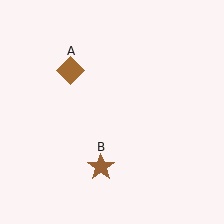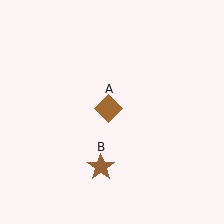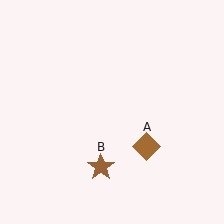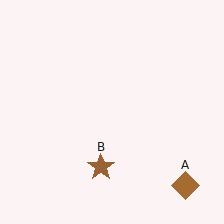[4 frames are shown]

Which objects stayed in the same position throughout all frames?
Brown star (object B) remained stationary.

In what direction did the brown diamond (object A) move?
The brown diamond (object A) moved down and to the right.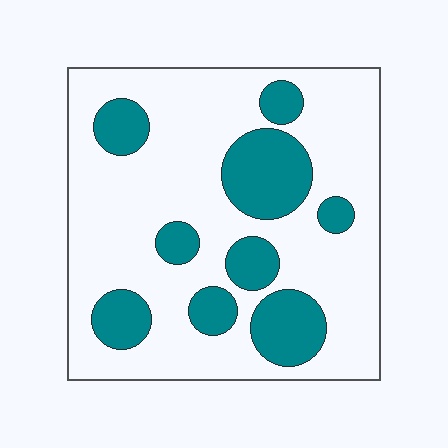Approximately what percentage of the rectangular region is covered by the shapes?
Approximately 25%.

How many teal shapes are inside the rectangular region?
9.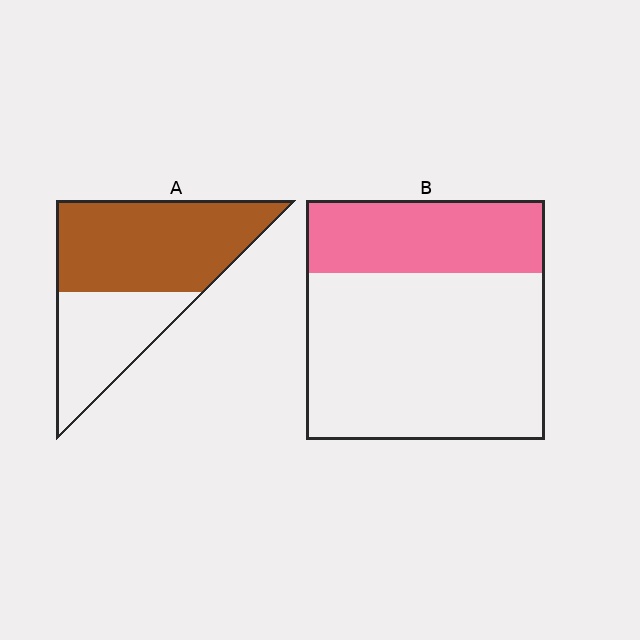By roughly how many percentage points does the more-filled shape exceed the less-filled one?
By roughly 30 percentage points (A over B).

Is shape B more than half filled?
No.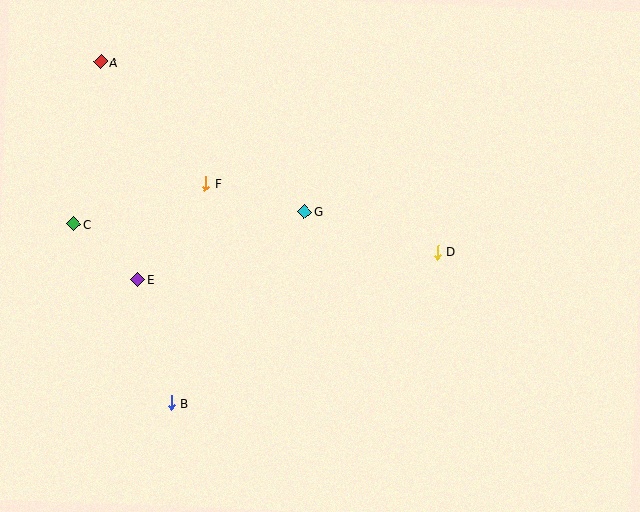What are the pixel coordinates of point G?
Point G is at (304, 211).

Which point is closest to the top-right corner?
Point D is closest to the top-right corner.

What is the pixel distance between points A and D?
The distance between A and D is 387 pixels.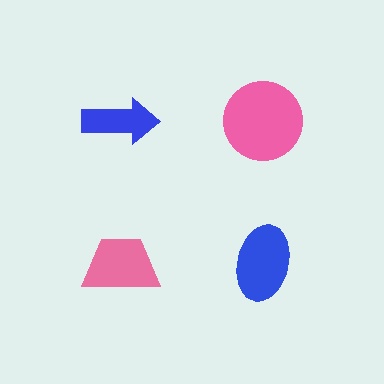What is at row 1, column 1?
A blue arrow.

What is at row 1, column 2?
A pink circle.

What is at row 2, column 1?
A pink trapezoid.